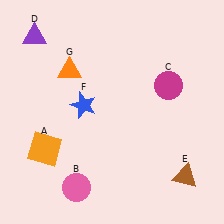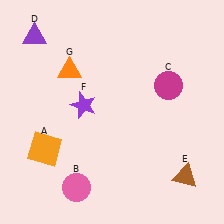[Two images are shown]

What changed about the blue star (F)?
In Image 1, F is blue. In Image 2, it changed to purple.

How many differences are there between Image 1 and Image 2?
There is 1 difference between the two images.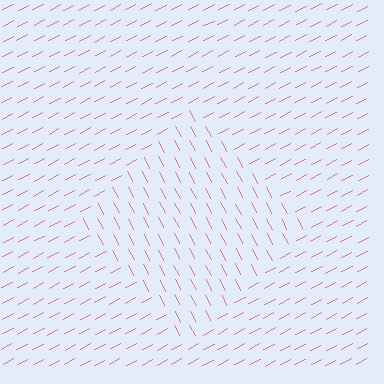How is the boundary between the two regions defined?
The boundary is defined purely by a change in line orientation (approximately 90 degrees difference). All lines are the same color and thickness.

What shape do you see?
I see a diamond.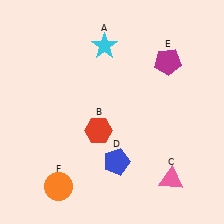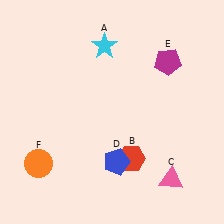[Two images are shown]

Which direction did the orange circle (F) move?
The orange circle (F) moved up.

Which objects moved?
The objects that moved are: the red hexagon (B), the orange circle (F).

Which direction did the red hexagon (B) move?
The red hexagon (B) moved right.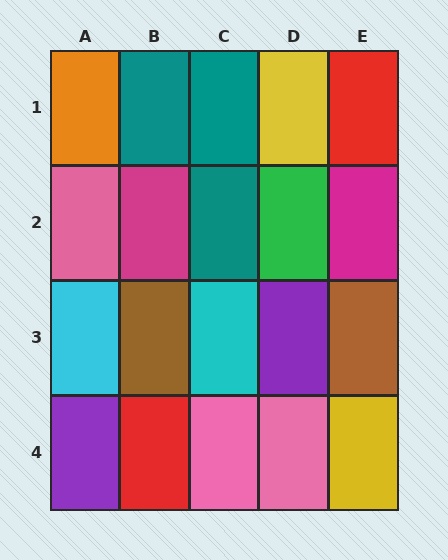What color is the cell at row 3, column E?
Brown.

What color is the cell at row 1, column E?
Red.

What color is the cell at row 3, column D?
Purple.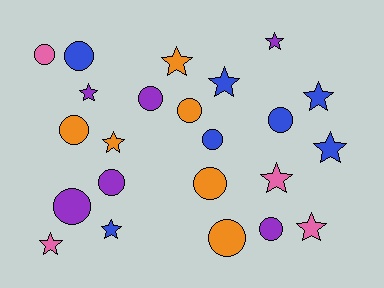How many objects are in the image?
There are 23 objects.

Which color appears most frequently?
Blue, with 7 objects.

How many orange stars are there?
There are 2 orange stars.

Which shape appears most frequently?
Circle, with 12 objects.